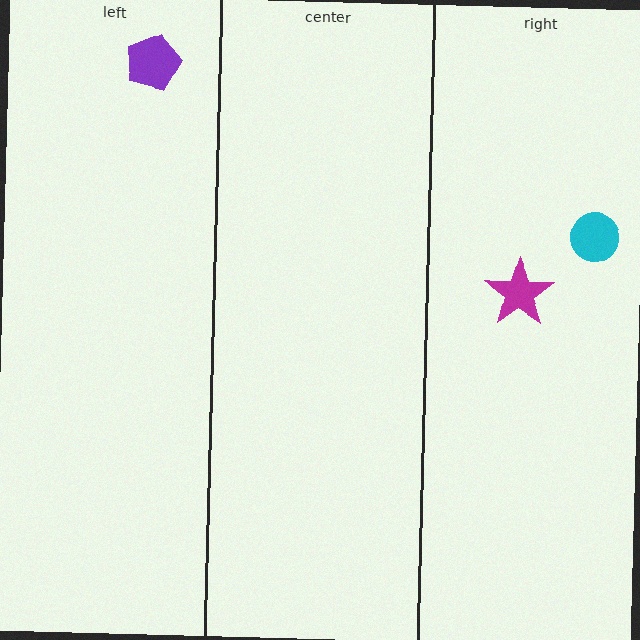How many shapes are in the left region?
1.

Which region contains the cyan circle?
The right region.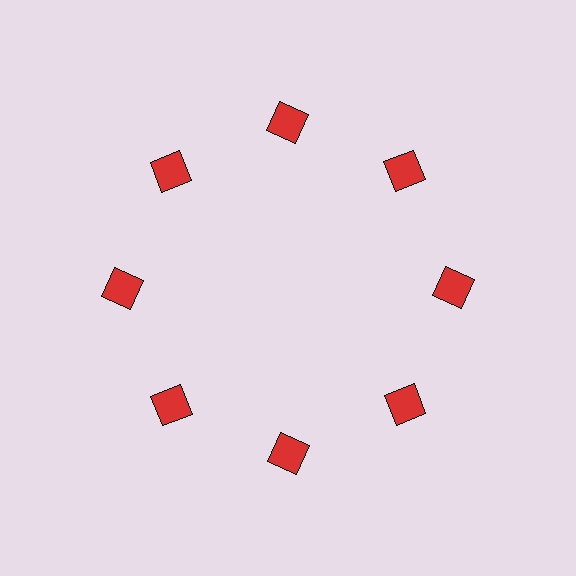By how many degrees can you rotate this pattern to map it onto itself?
The pattern maps onto itself every 45 degrees of rotation.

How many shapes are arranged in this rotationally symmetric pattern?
There are 8 shapes, arranged in 8 groups of 1.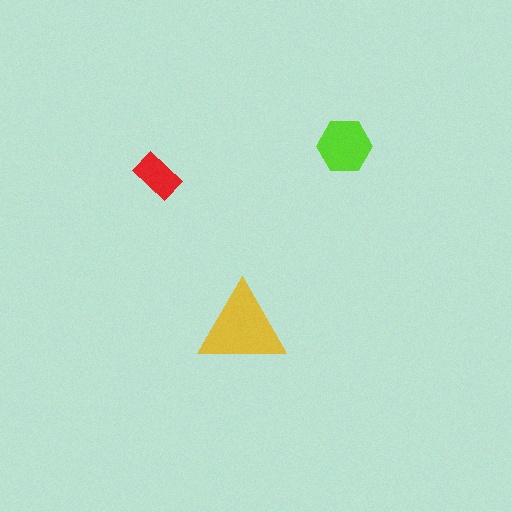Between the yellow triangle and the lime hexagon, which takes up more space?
The yellow triangle.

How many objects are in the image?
There are 3 objects in the image.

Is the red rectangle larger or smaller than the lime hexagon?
Smaller.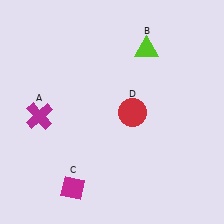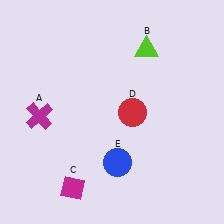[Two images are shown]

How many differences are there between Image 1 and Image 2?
There is 1 difference between the two images.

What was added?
A blue circle (E) was added in Image 2.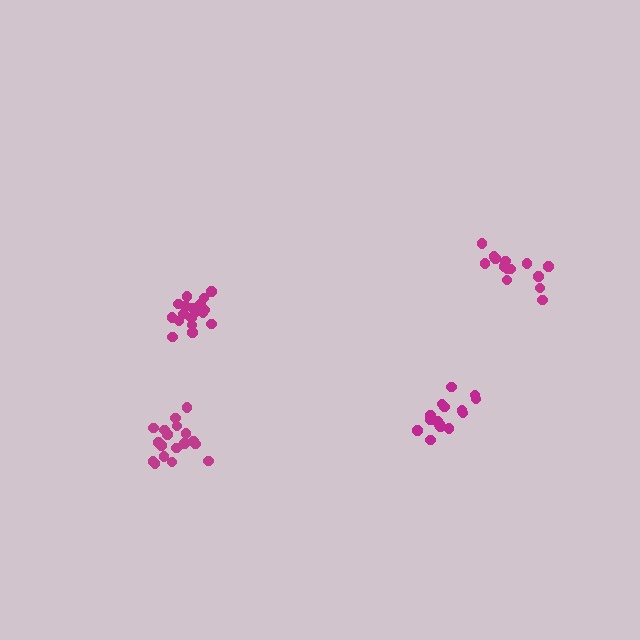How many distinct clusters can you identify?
There are 4 distinct clusters.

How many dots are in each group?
Group 1: 18 dots, Group 2: 14 dots, Group 3: 16 dots, Group 4: 18 dots (66 total).